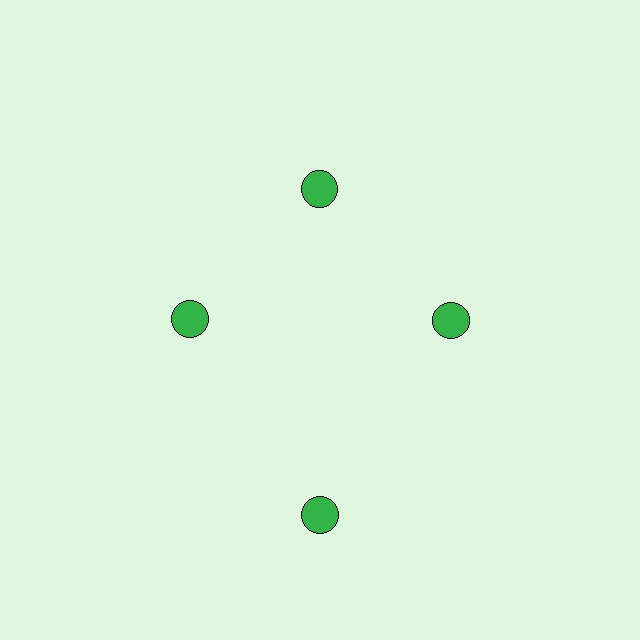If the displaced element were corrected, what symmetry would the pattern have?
It would have 4-fold rotational symmetry — the pattern would map onto itself every 90 degrees.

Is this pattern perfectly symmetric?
No. The 4 green circles are arranged in a ring, but one element near the 6 o'clock position is pushed outward from the center, breaking the 4-fold rotational symmetry.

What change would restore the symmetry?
The symmetry would be restored by moving it inward, back onto the ring so that all 4 circles sit at equal angles and equal distance from the center.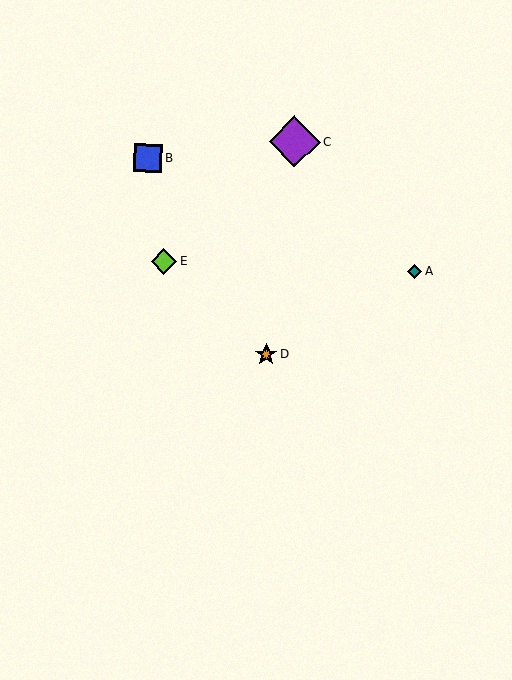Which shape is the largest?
The purple diamond (labeled C) is the largest.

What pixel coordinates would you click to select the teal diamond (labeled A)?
Click at (415, 271) to select the teal diamond A.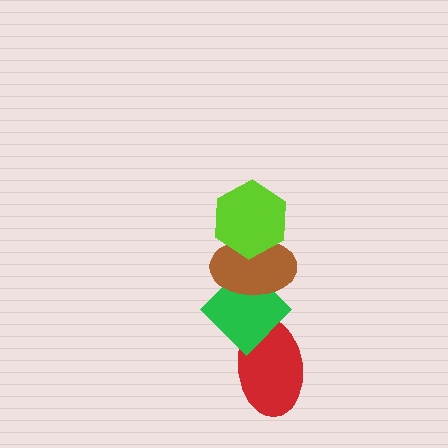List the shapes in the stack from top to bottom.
From top to bottom: the lime hexagon, the brown ellipse, the green diamond, the red ellipse.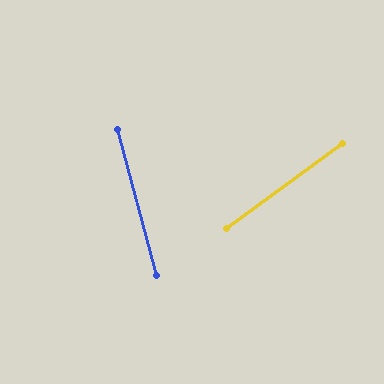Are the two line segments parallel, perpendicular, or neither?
Neither parallel nor perpendicular — they differ by about 69°.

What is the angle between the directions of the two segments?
Approximately 69 degrees.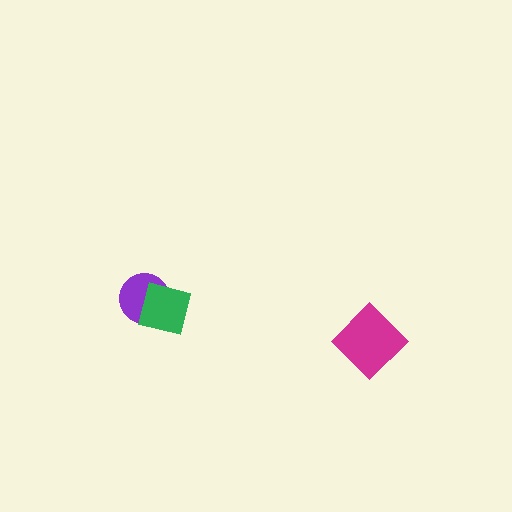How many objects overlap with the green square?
1 object overlaps with the green square.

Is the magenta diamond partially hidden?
No, no other shape covers it.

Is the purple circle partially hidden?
Yes, it is partially covered by another shape.